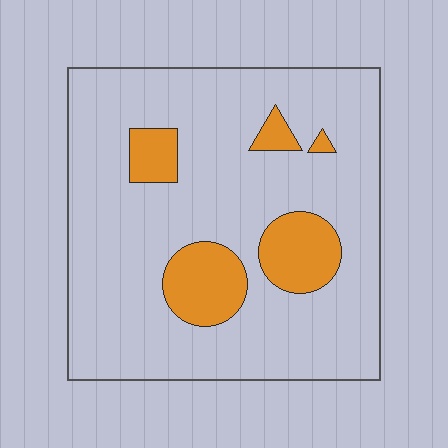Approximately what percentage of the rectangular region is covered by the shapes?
Approximately 15%.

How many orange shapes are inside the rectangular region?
5.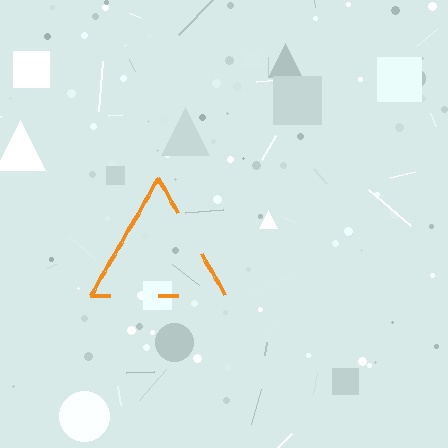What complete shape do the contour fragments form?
The contour fragments form a triangle.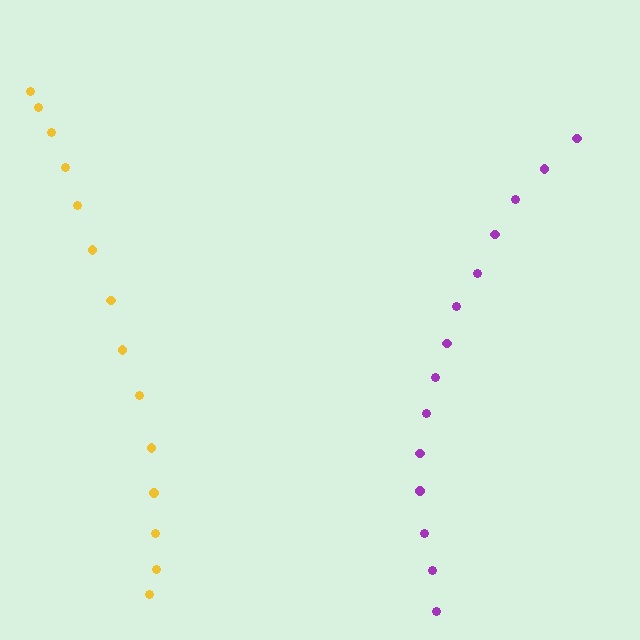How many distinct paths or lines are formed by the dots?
There are 2 distinct paths.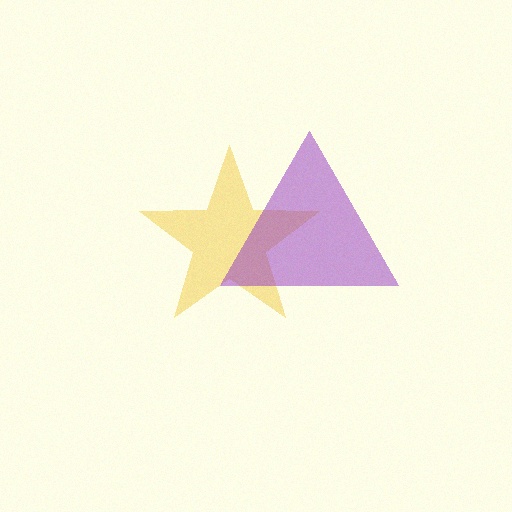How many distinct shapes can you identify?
There are 2 distinct shapes: a yellow star, a purple triangle.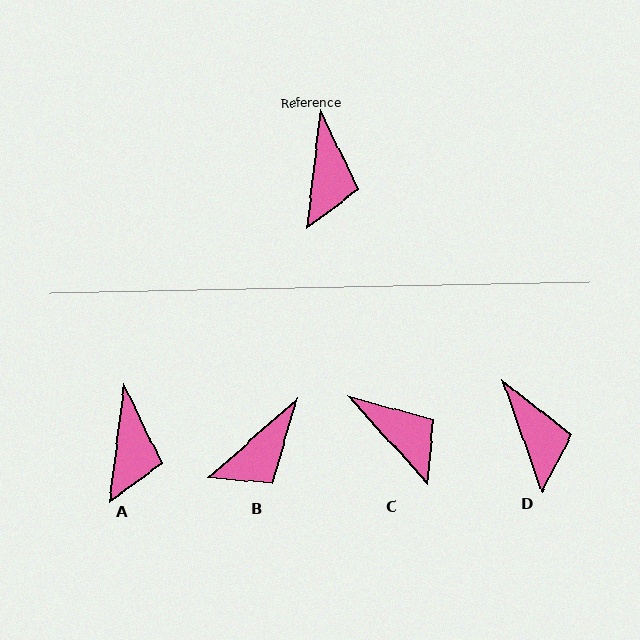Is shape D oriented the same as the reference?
No, it is off by about 26 degrees.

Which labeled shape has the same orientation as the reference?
A.